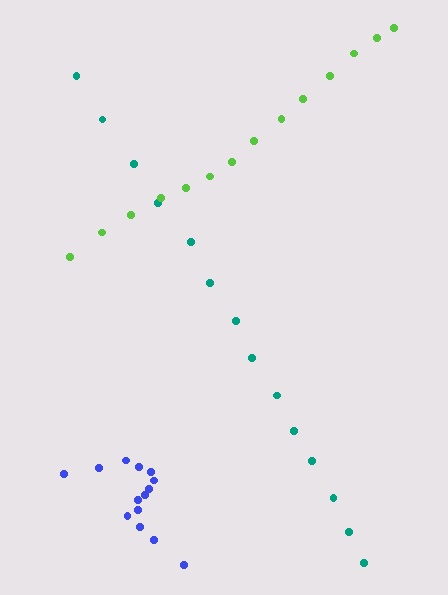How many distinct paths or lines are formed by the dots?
There are 3 distinct paths.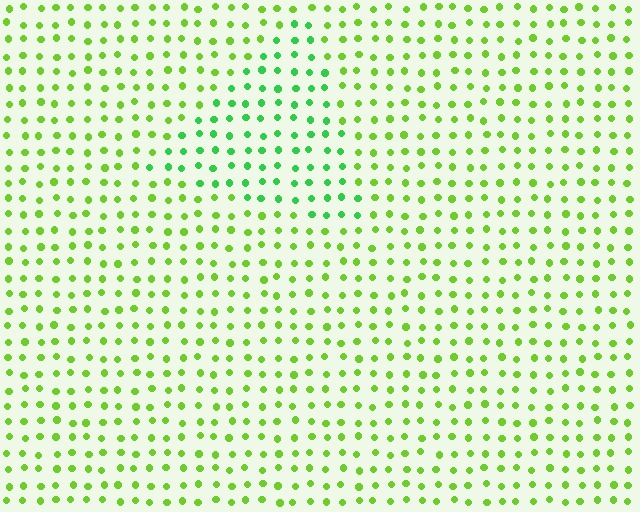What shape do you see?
I see a triangle.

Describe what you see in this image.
The image is filled with small lime elements in a uniform arrangement. A triangle-shaped region is visible where the elements are tinted to a slightly different hue, forming a subtle color boundary.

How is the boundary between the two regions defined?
The boundary is defined purely by a slight shift in hue (about 33 degrees). Spacing, size, and orientation are identical on both sides.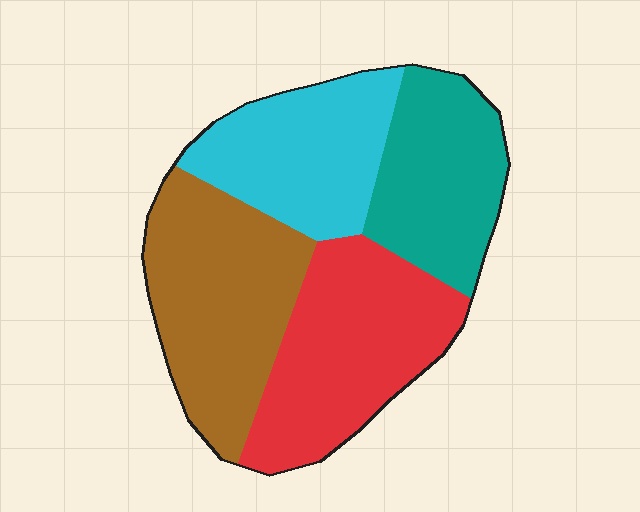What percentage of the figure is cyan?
Cyan covers roughly 20% of the figure.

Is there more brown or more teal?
Brown.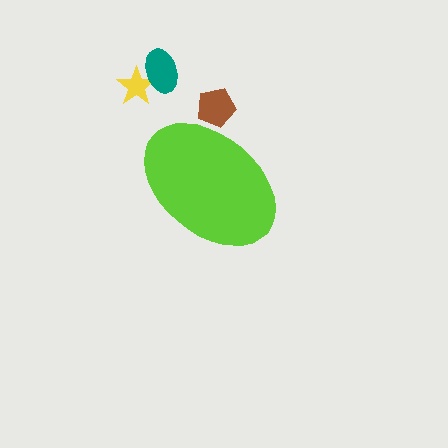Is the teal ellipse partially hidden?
No, the teal ellipse is fully visible.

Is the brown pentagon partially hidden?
Yes, the brown pentagon is partially hidden behind the lime ellipse.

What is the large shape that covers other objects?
A lime ellipse.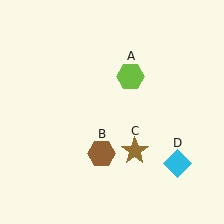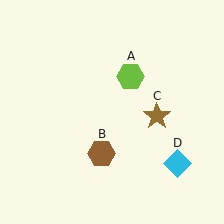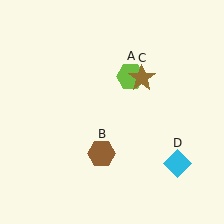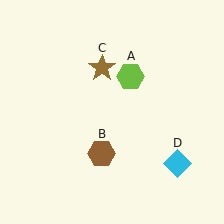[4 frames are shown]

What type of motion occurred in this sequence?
The brown star (object C) rotated counterclockwise around the center of the scene.